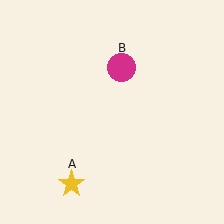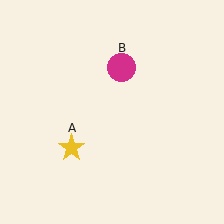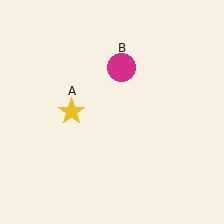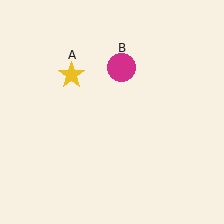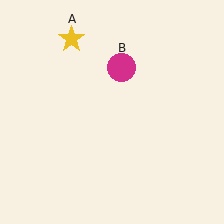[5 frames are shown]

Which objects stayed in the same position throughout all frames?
Magenta circle (object B) remained stationary.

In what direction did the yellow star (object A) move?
The yellow star (object A) moved up.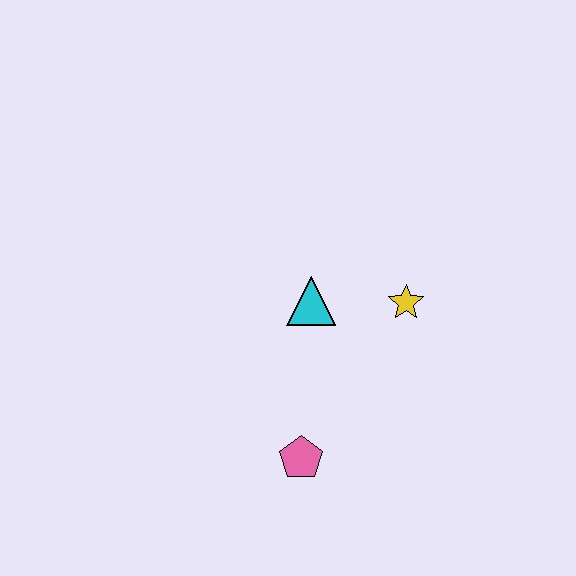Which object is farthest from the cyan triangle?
The pink pentagon is farthest from the cyan triangle.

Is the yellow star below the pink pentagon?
No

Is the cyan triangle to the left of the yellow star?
Yes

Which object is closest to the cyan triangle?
The yellow star is closest to the cyan triangle.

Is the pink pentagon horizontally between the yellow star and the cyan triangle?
No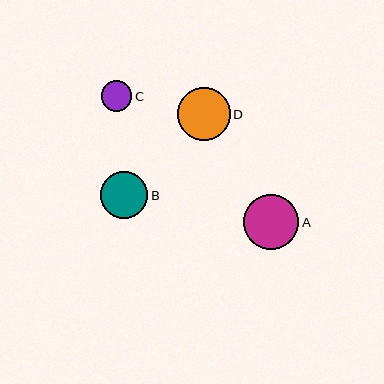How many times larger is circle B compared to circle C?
Circle B is approximately 1.5 times the size of circle C.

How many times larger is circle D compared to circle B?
Circle D is approximately 1.1 times the size of circle B.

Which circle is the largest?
Circle A is the largest with a size of approximately 55 pixels.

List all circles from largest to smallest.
From largest to smallest: A, D, B, C.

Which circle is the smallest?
Circle C is the smallest with a size of approximately 31 pixels.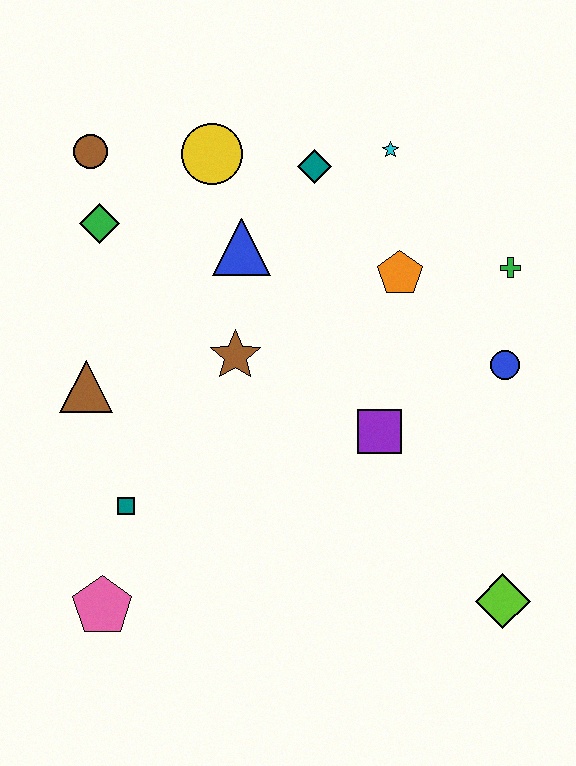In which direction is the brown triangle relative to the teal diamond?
The brown triangle is to the left of the teal diamond.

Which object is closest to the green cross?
The blue circle is closest to the green cross.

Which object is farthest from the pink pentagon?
The cyan star is farthest from the pink pentagon.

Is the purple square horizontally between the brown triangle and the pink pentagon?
No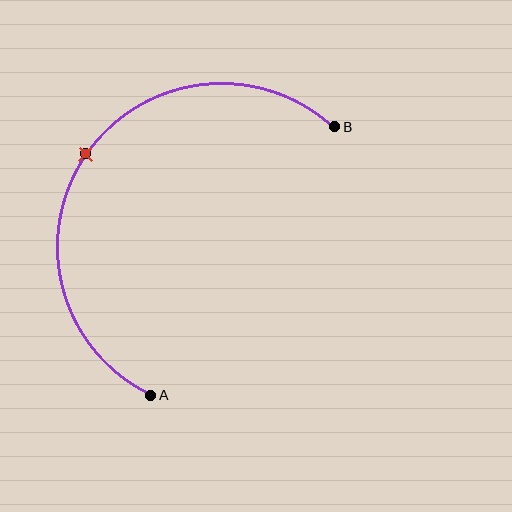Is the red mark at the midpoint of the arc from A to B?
Yes. The red mark lies on the arc at equal arc-length from both A and B — it is the arc midpoint.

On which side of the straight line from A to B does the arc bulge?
The arc bulges above and to the left of the straight line connecting A and B.